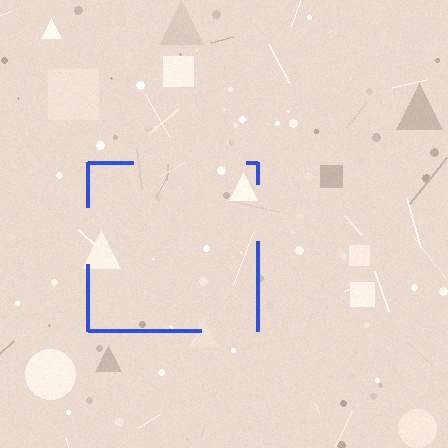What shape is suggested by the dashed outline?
The dashed outline suggests a square.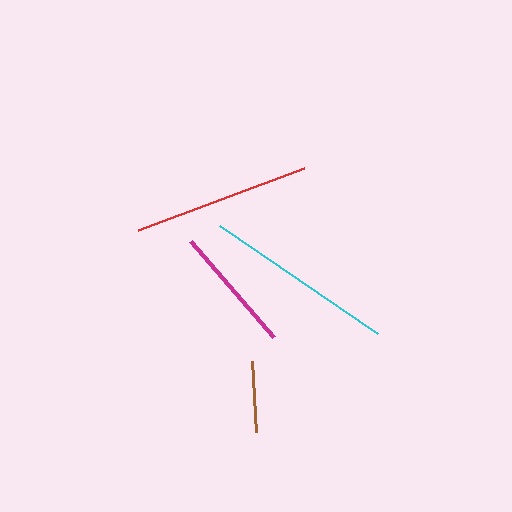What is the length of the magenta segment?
The magenta segment is approximately 127 pixels long.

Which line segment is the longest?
The cyan line is the longest at approximately 192 pixels.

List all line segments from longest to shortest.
From longest to shortest: cyan, red, magenta, brown.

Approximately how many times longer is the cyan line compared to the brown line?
The cyan line is approximately 2.7 times the length of the brown line.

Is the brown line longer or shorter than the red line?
The red line is longer than the brown line.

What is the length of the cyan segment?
The cyan segment is approximately 192 pixels long.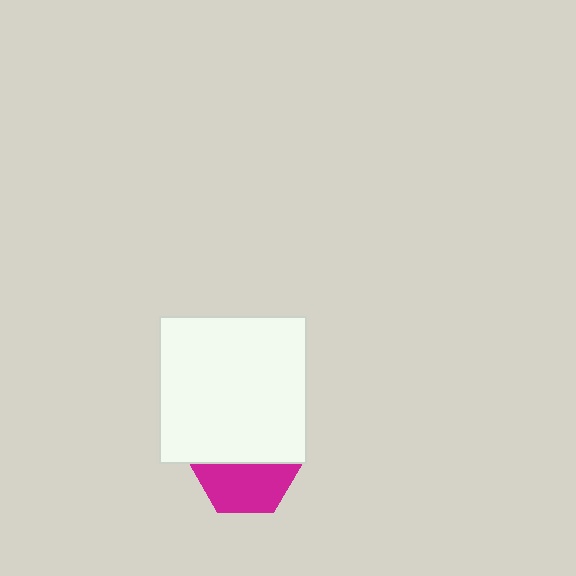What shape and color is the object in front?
The object in front is a white square.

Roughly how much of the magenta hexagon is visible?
About half of it is visible (roughly 50%).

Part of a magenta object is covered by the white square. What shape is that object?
It is a hexagon.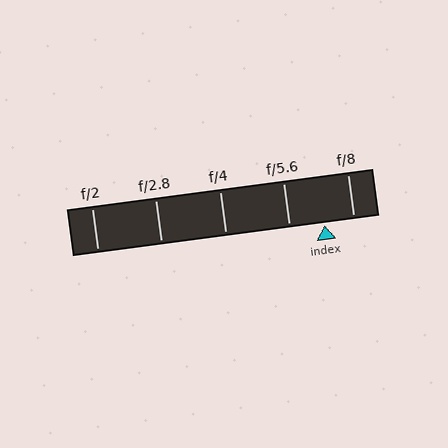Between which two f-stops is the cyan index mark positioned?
The index mark is between f/5.6 and f/8.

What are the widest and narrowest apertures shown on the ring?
The widest aperture shown is f/2 and the narrowest is f/8.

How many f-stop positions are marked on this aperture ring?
There are 5 f-stop positions marked.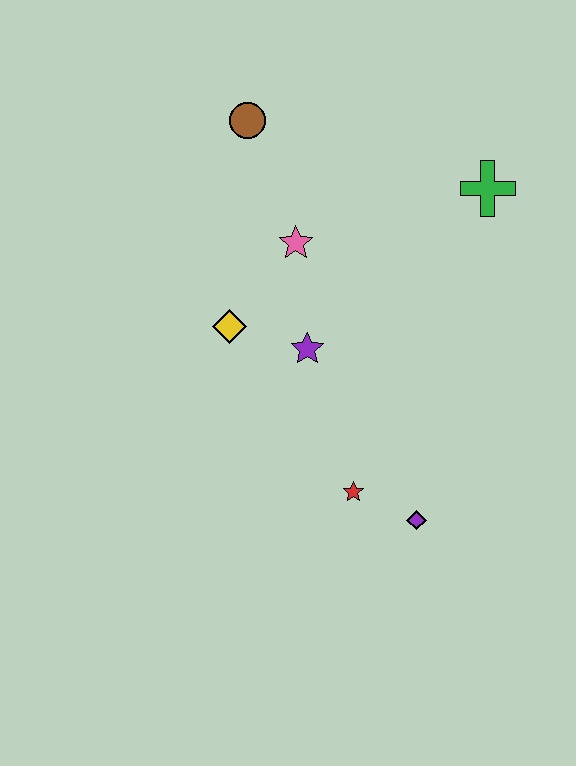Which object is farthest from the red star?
The brown circle is farthest from the red star.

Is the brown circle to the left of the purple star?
Yes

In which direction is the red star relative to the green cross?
The red star is below the green cross.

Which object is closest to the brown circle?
The pink star is closest to the brown circle.